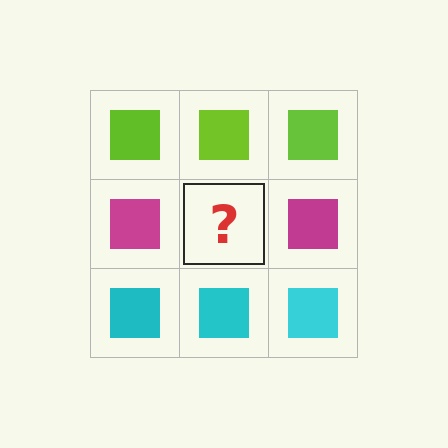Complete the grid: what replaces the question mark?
The question mark should be replaced with a magenta square.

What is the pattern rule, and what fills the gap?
The rule is that each row has a consistent color. The gap should be filled with a magenta square.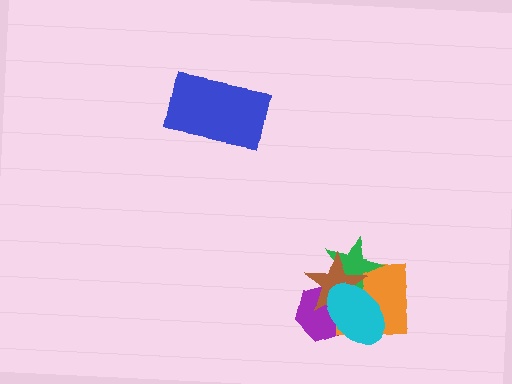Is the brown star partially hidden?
Yes, it is partially covered by another shape.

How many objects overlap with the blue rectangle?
0 objects overlap with the blue rectangle.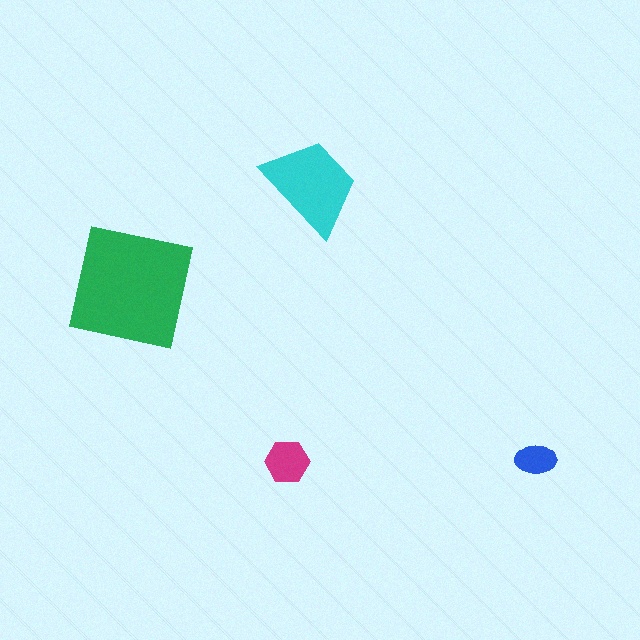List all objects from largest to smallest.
The green square, the cyan trapezoid, the magenta hexagon, the blue ellipse.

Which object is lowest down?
The magenta hexagon is bottommost.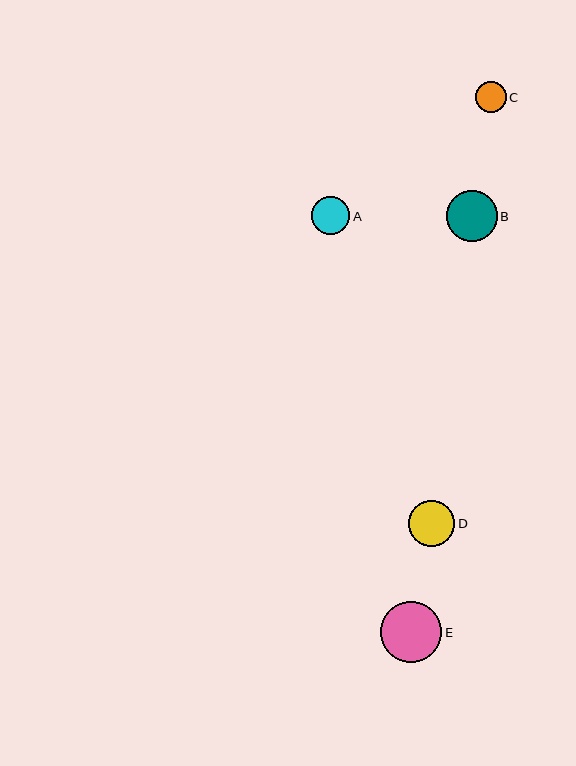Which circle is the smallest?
Circle C is the smallest with a size of approximately 31 pixels.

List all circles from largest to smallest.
From largest to smallest: E, B, D, A, C.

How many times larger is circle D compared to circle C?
Circle D is approximately 1.5 times the size of circle C.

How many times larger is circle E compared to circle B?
Circle E is approximately 1.2 times the size of circle B.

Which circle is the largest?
Circle E is the largest with a size of approximately 61 pixels.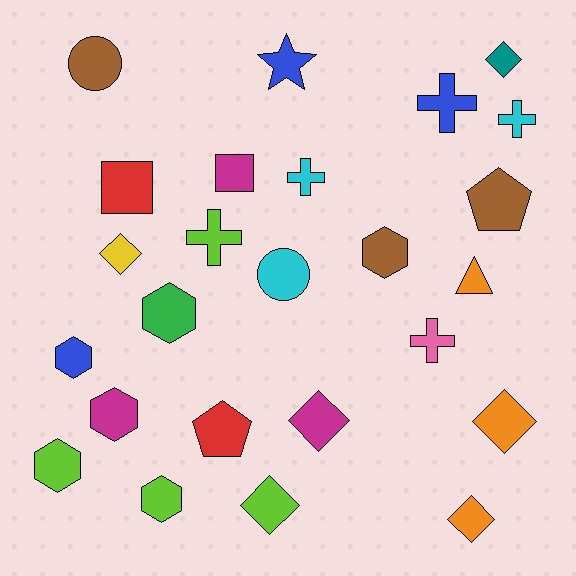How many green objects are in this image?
There is 1 green object.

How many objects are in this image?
There are 25 objects.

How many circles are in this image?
There are 2 circles.